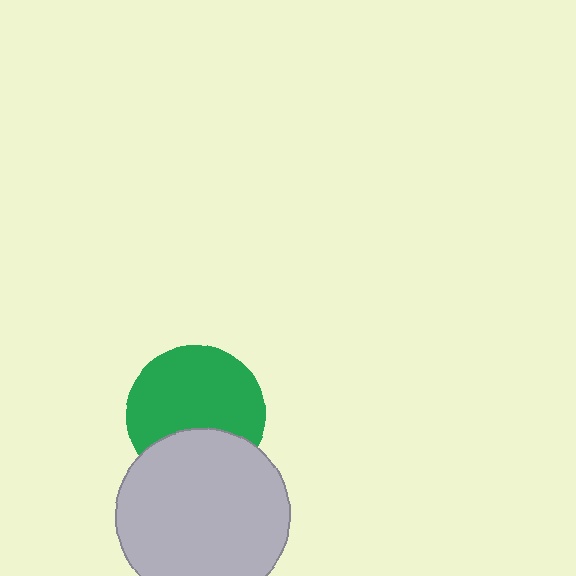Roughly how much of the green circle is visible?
Most of it is visible (roughly 69%).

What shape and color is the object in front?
The object in front is a light gray circle.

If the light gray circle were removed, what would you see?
You would see the complete green circle.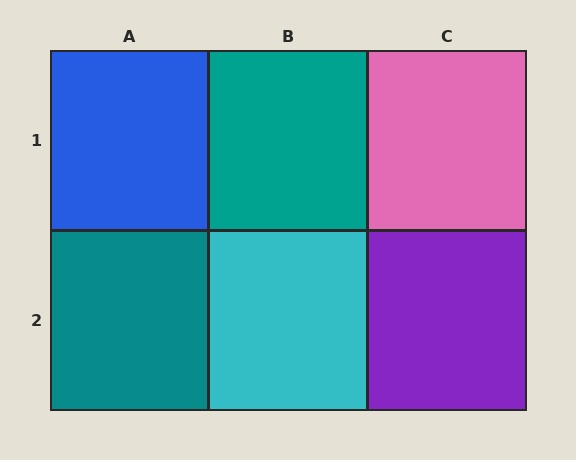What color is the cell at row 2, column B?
Cyan.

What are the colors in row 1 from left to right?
Blue, teal, pink.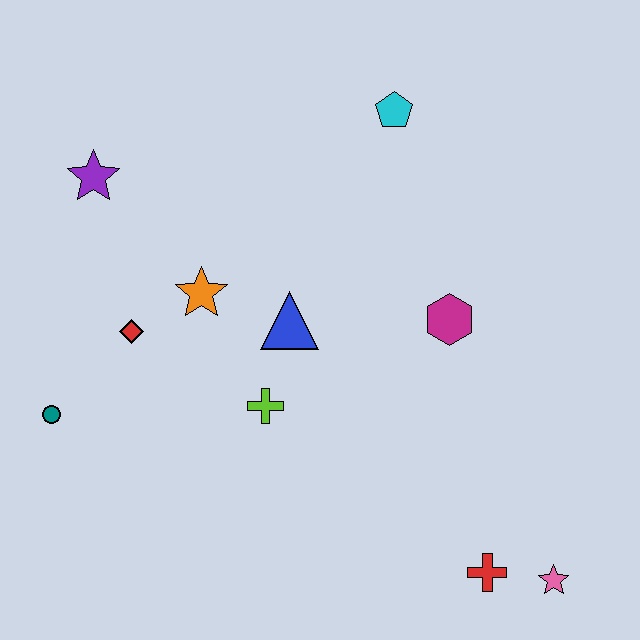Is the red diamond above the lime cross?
Yes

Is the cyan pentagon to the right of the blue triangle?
Yes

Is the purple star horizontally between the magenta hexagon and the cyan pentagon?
No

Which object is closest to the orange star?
The red diamond is closest to the orange star.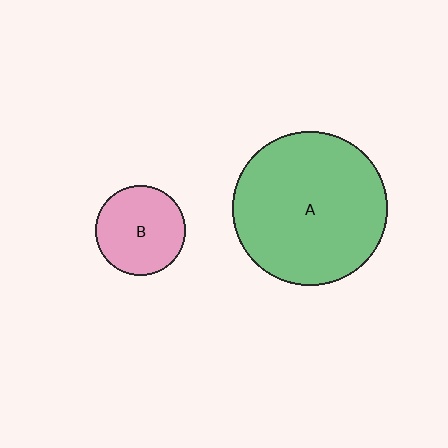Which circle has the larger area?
Circle A (green).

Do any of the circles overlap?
No, none of the circles overlap.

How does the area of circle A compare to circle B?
Approximately 2.9 times.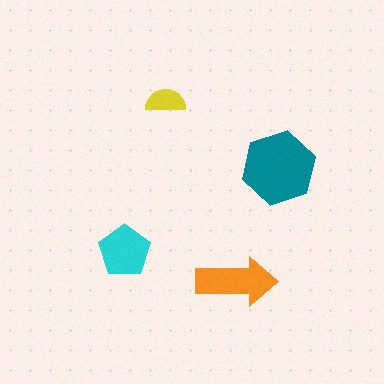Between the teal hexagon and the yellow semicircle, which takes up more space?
The teal hexagon.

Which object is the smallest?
The yellow semicircle.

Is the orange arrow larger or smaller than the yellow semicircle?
Larger.